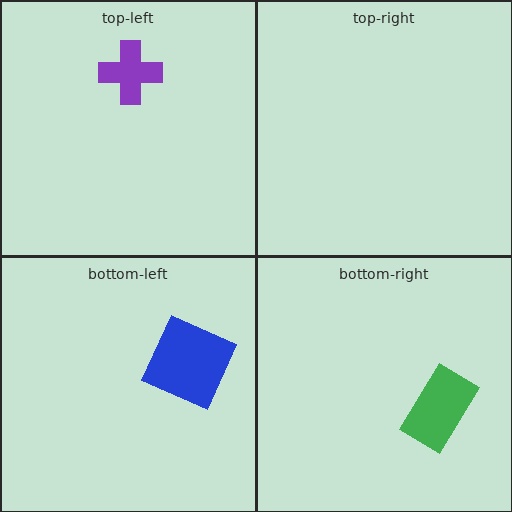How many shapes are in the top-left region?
1.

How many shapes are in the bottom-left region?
1.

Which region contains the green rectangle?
The bottom-right region.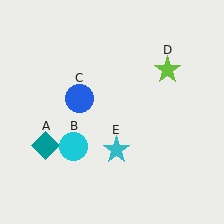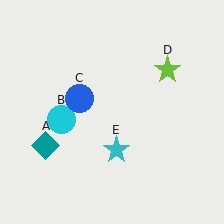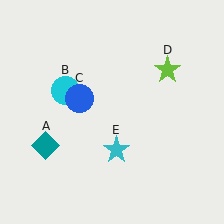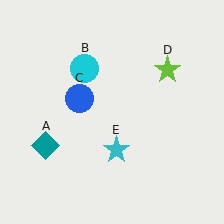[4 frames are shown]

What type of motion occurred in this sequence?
The cyan circle (object B) rotated clockwise around the center of the scene.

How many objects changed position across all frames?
1 object changed position: cyan circle (object B).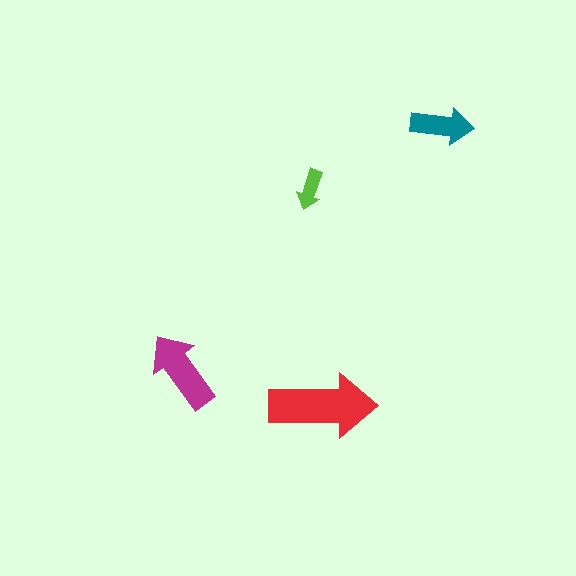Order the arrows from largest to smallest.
the red one, the magenta one, the teal one, the lime one.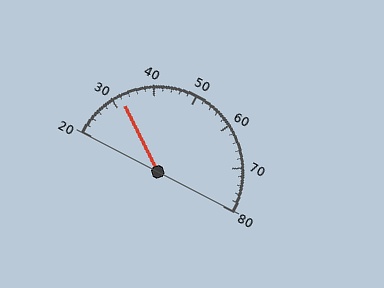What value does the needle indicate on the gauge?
The needle indicates approximately 32.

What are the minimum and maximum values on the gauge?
The gauge ranges from 20 to 80.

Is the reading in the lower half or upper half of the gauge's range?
The reading is in the lower half of the range (20 to 80).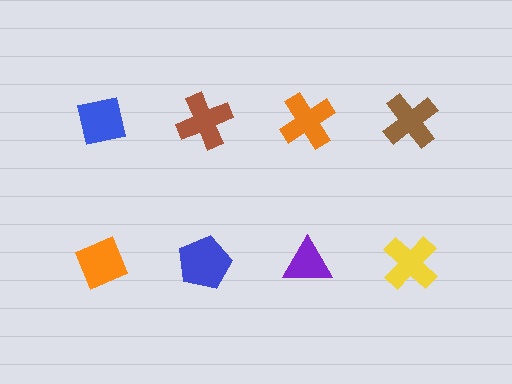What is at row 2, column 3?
A purple triangle.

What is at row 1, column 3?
An orange cross.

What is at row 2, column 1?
An orange diamond.